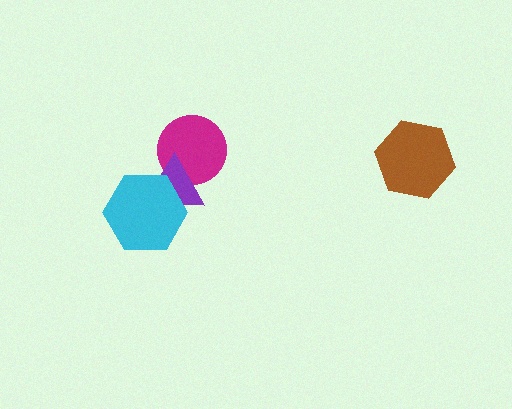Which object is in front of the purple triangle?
The cyan hexagon is in front of the purple triangle.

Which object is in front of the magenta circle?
The purple triangle is in front of the magenta circle.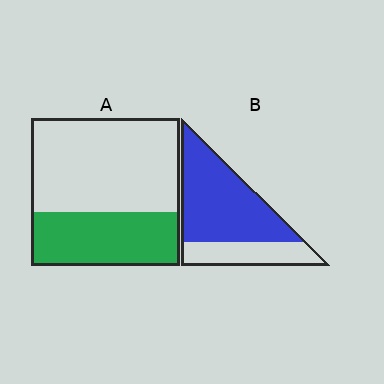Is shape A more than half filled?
No.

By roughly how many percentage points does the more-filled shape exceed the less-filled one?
By roughly 35 percentage points (B over A).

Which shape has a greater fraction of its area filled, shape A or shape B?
Shape B.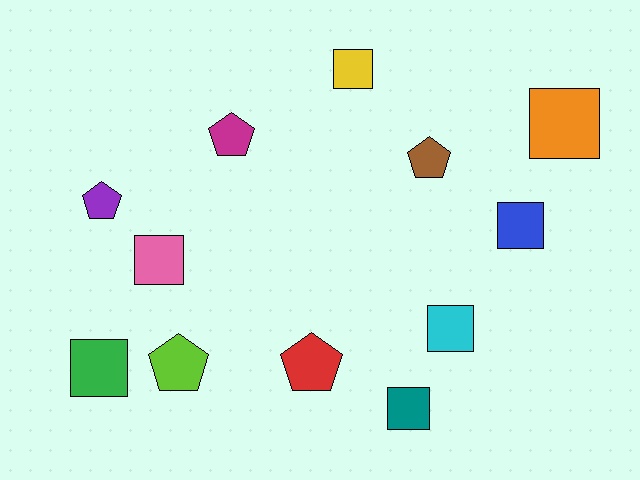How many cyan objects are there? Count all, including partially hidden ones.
There is 1 cyan object.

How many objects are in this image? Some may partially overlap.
There are 12 objects.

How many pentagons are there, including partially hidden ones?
There are 5 pentagons.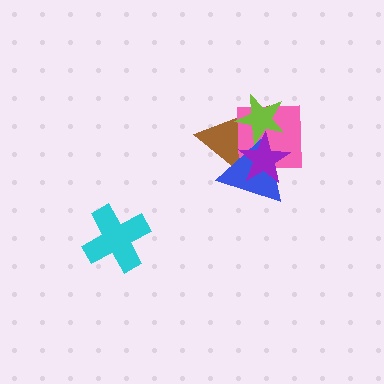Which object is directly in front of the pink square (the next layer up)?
The blue triangle is directly in front of the pink square.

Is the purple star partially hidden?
Yes, it is partially covered by another shape.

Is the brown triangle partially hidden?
Yes, it is partially covered by another shape.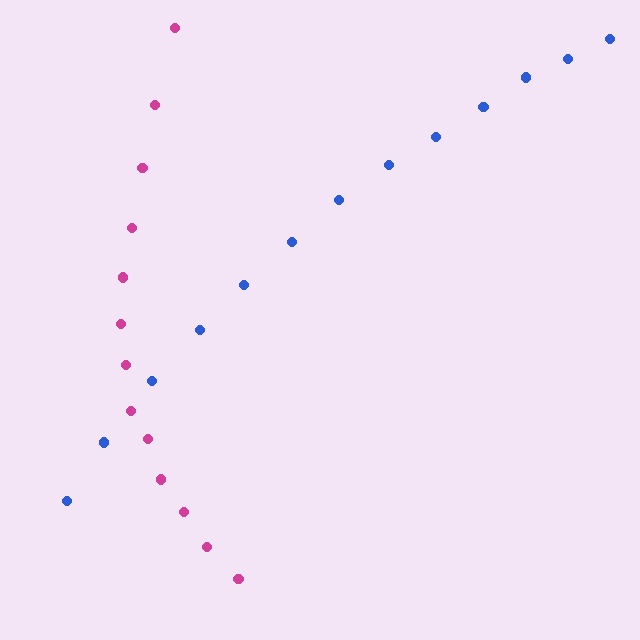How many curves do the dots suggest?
There are 2 distinct paths.